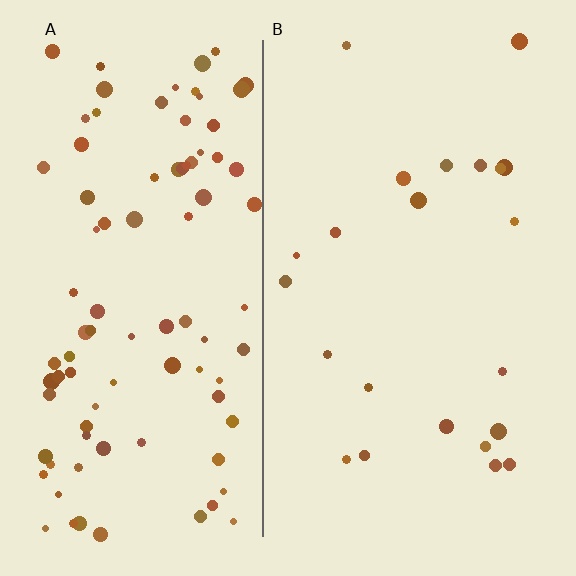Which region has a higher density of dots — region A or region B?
A (the left).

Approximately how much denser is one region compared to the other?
Approximately 4.1× — region A over region B.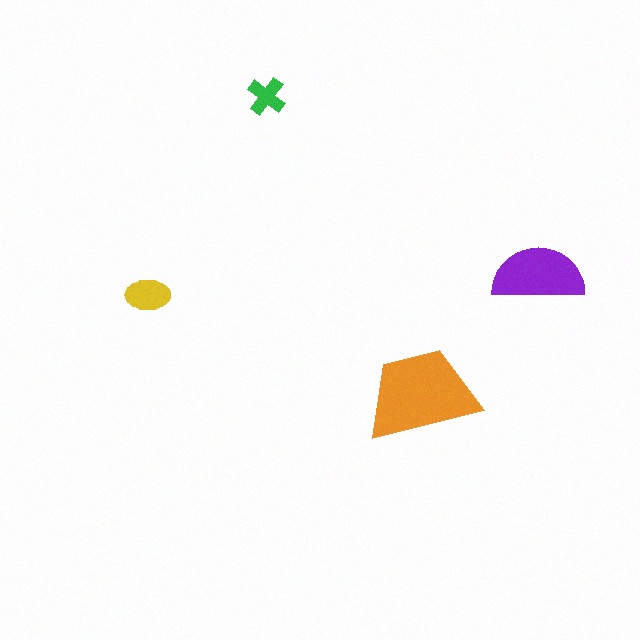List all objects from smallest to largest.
The green cross, the yellow ellipse, the purple semicircle, the orange trapezoid.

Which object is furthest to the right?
The purple semicircle is rightmost.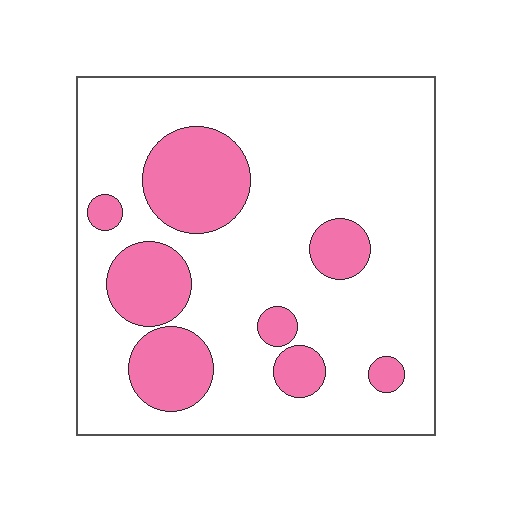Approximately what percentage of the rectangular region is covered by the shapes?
Approximately 25%.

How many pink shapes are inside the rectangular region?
8.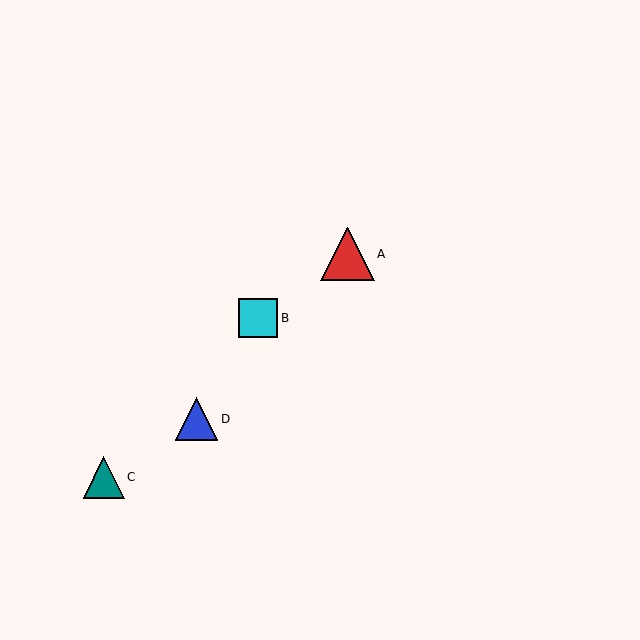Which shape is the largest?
The red triangle (labeled A) is the largest.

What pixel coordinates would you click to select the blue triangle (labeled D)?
Click at (197, 419) to select the blue triangle D.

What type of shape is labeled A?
Shape A is a red triangle.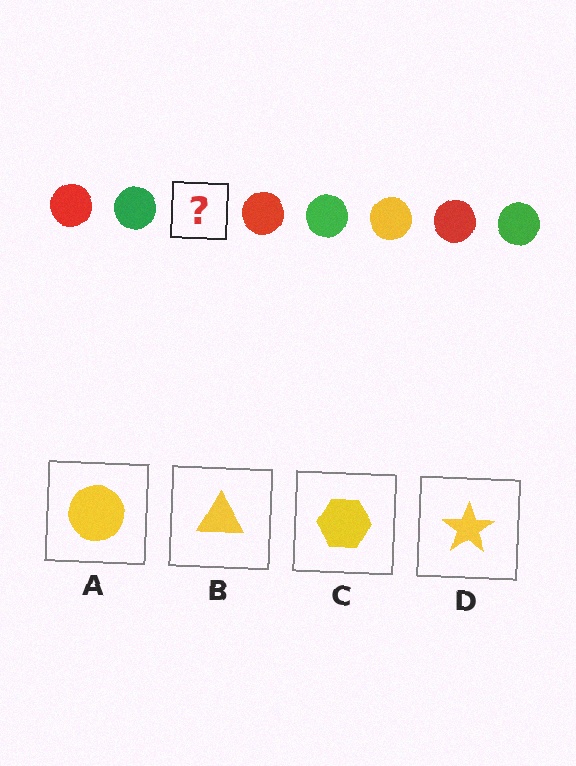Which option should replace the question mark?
Option A.